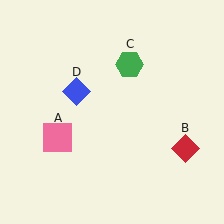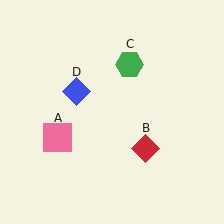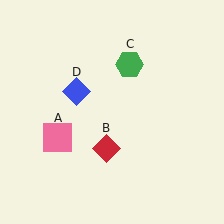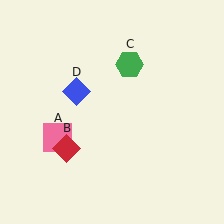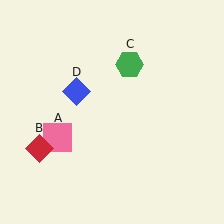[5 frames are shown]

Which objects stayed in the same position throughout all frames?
Pink square (object A) and green hexagon (object C) and blue diamond (object D) remained stationary.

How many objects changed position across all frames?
1 object changed position: red diamond (object B).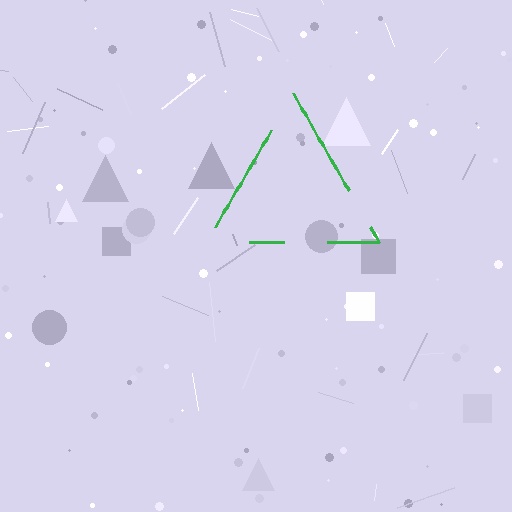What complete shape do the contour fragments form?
The contour fragments form a triangle.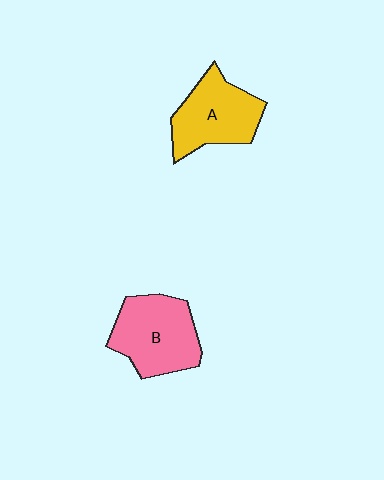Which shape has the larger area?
Shape B (pink).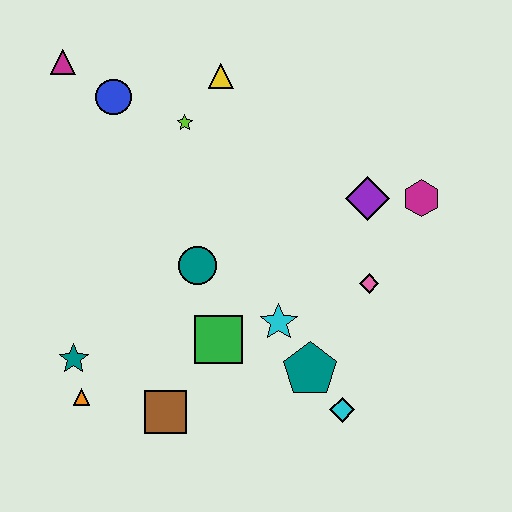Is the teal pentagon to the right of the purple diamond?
No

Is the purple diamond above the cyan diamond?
Yes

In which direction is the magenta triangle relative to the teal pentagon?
The magenta triangle is above the teal pentagon.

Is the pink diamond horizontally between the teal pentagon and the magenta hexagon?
Yes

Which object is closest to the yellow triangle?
The lime star is closest to the yellow triangle.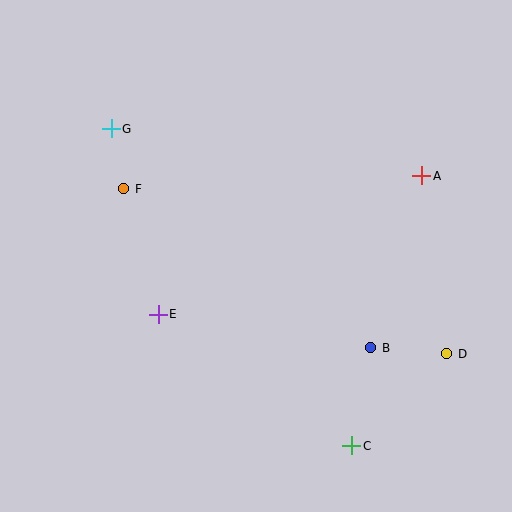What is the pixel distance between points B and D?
The distance between B and D is 76 pixels.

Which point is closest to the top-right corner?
Point A is closest to the top-right corner.